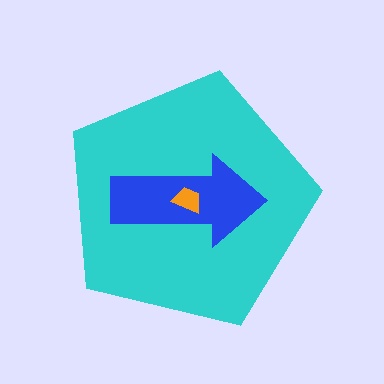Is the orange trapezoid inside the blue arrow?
Yes.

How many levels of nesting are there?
3.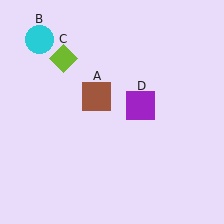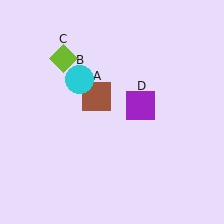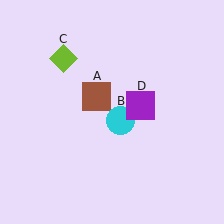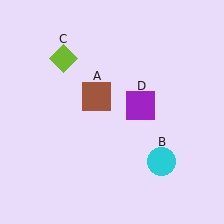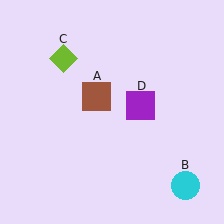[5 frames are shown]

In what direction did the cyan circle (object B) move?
The cyan circle (object B) moved down and to the right.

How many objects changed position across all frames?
1 object changed position: cyan circle (object B).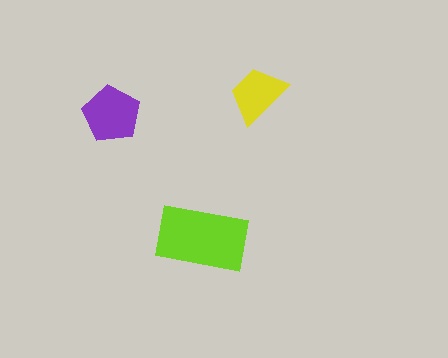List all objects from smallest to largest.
The yellow trapezoid, the purple pentagon, the lime rectangle.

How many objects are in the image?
There are 3 objects in the image.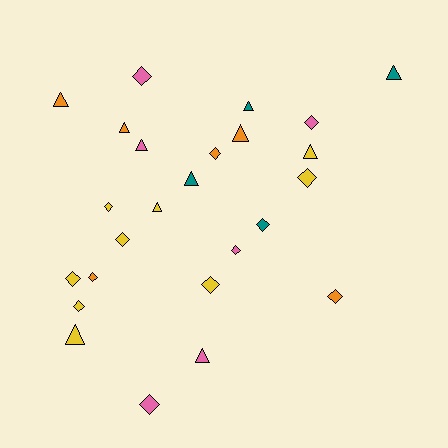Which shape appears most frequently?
Diamond, with 14 objects.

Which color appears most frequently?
Yellow, with 9 objects.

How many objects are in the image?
There are 25 objects.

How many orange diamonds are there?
There are 3 orange diamonds.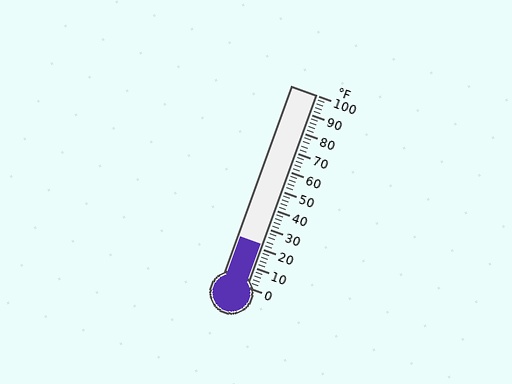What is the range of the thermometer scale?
The thermometer scale ranges from 0°F to 100°F.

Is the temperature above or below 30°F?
The temperature is below 30°F.